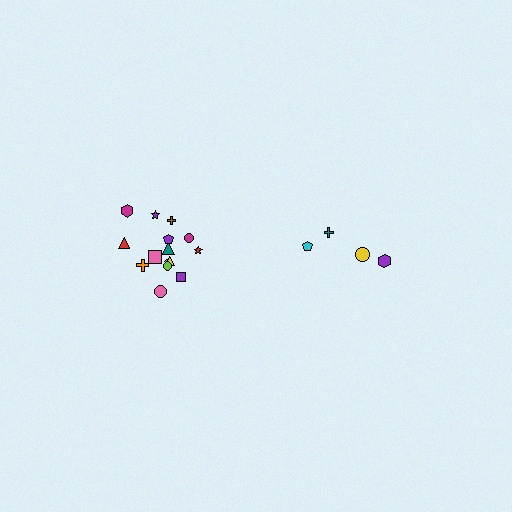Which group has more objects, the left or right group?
The left group.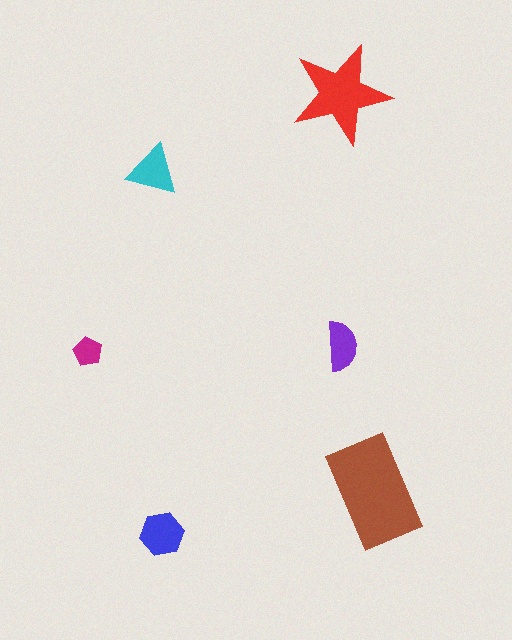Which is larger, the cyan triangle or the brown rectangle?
The brown rectangle.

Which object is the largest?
The brown rectangle.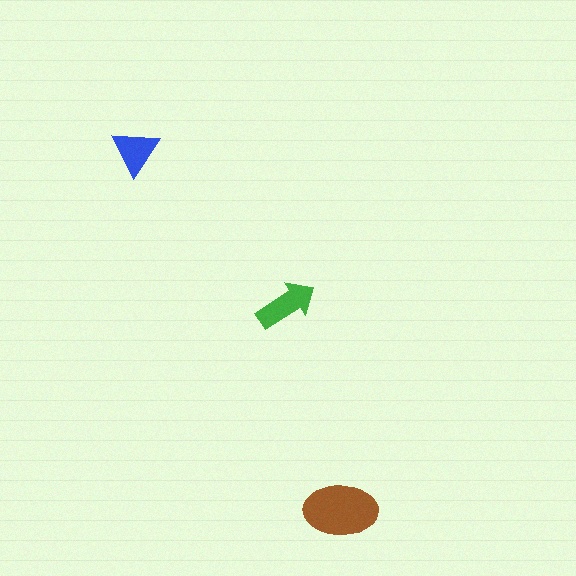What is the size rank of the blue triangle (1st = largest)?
3rd.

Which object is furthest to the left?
The blue triangle is leftmost.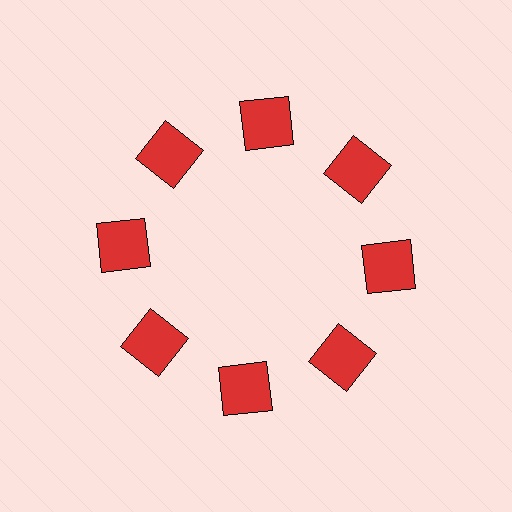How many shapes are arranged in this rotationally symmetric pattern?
There are 8 shapes, arranged in 8 groups of 1.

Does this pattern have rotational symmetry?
Yes, this pattern has 8-fold rotational symmetry. It looks the same after rotating 45 degrees around the center.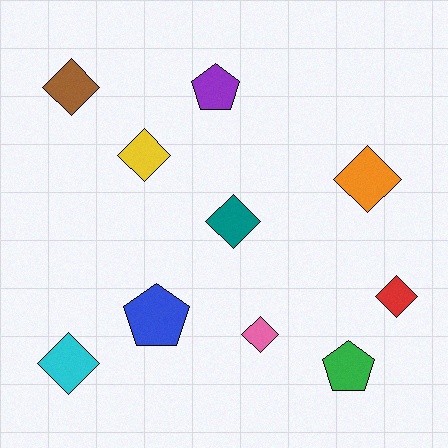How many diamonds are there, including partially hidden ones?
There are 7 diamonds.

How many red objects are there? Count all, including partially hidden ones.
There is 1 red object.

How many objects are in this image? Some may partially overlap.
There are 10 objects.